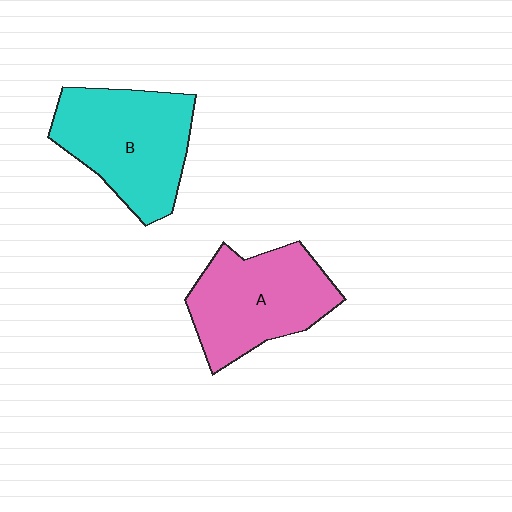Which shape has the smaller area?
Shape A (pink).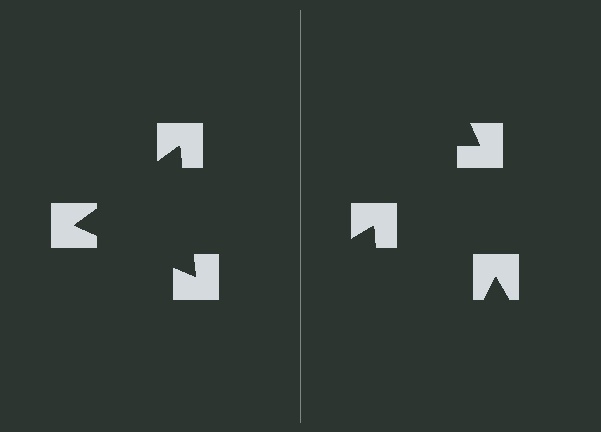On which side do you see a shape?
An illusory triangle appears on the left side. On the right side the wedge cuts are rotated, so no coherent shape forms.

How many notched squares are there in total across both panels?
6 — 3 on each side.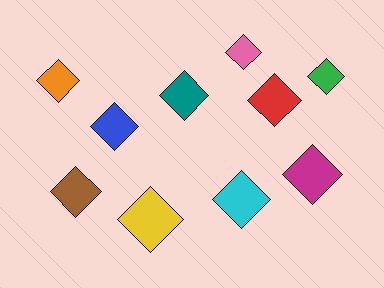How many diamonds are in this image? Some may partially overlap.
There are 10 diamonds.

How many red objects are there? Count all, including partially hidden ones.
There is 1 red object.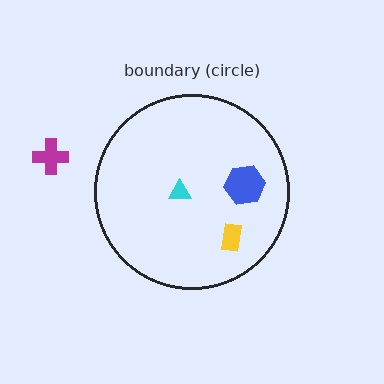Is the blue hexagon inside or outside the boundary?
Inside.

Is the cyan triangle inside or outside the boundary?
Inside.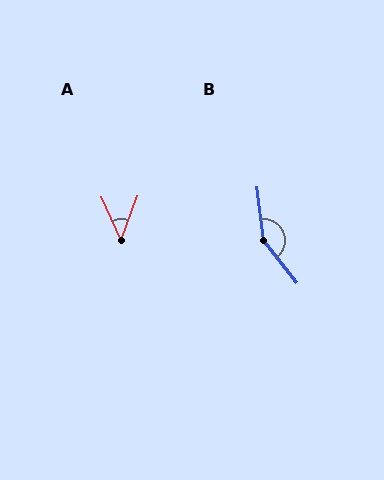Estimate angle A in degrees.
Approximately 45 degrees.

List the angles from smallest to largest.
A (45°), B (149°).